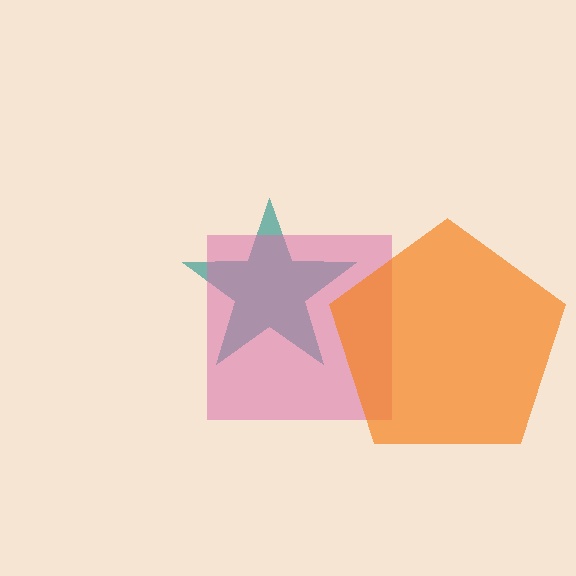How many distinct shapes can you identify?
There are 3 distinct shapes: a teal star, a pink square, an orange pentagon.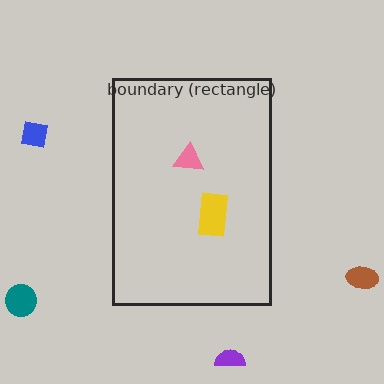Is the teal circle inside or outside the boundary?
Outside.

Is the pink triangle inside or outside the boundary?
Inside.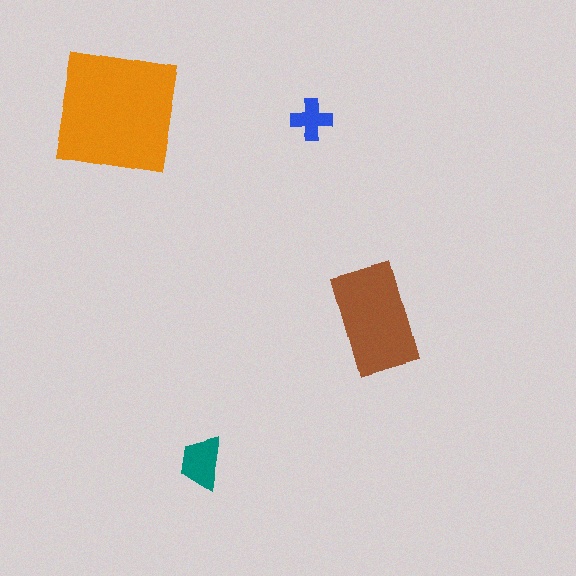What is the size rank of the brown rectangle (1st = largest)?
2nd.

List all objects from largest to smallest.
The orange square, the brown rectangle, the teal trapezoid, the blue cross.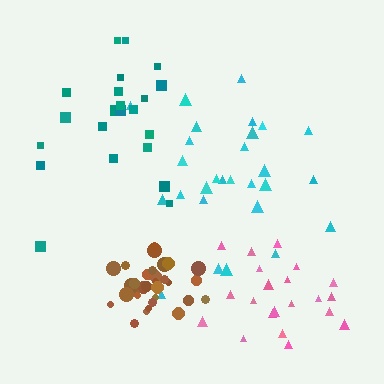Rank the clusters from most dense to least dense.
brown, pink, teal, cyan.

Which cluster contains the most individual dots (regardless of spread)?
Brown (33).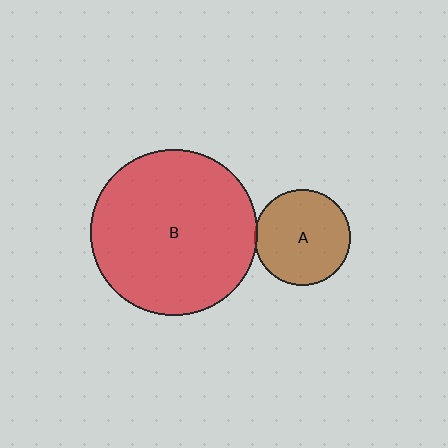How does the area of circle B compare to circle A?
Approximately 3.0 times.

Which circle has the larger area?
Circle B (red).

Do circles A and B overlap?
Yes.